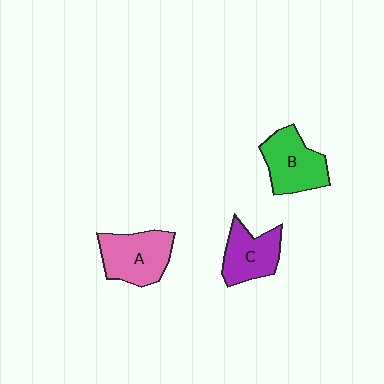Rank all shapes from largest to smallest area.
From largest to smallest: A (pink), B (green), C (purple).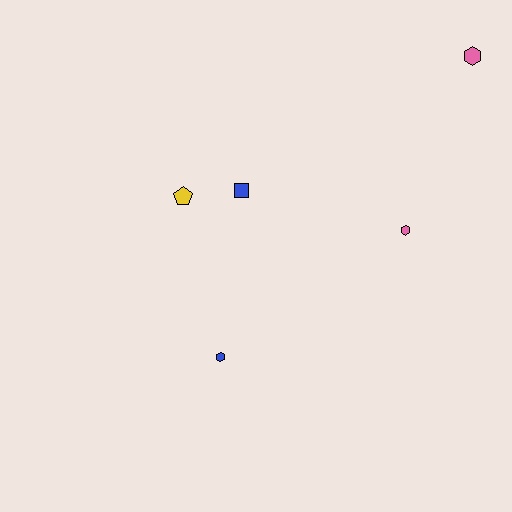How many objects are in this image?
There are 5 objects.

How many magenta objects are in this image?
There are no magenta objects.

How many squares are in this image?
There is 1 square.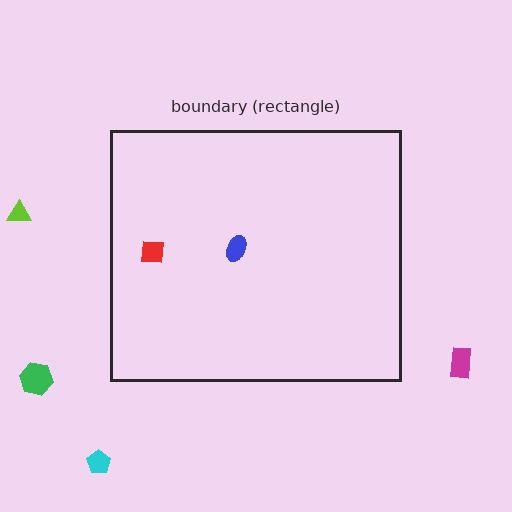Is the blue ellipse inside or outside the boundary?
Inside.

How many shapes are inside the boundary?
2 inside, 4 outside.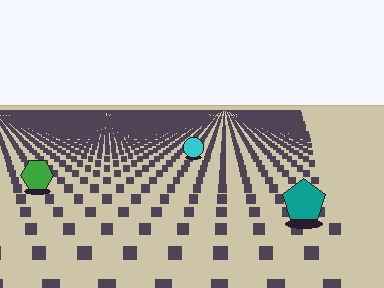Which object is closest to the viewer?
The teal pentagon is closest. The texture marks near it are larger and more spread out.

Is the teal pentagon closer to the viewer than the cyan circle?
Yes. The teal pentagon is closer — you can tell from the texture gradient: the ground texture is coarser near it.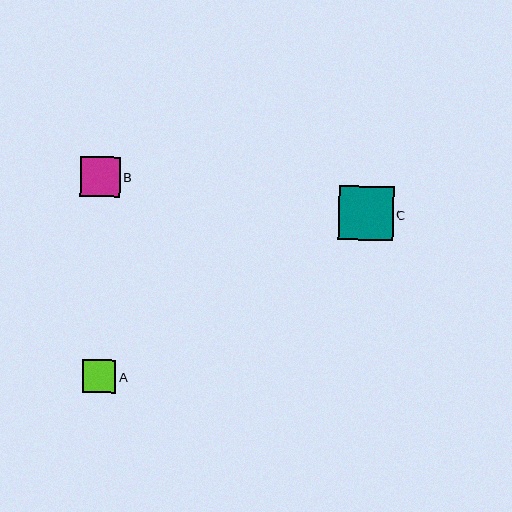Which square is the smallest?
Square A is the smallest with a size of approximately 33 pixels.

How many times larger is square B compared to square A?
Square B is approximately 1.2 times the size of square A.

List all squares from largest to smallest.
From largest to smallest: C, B, A.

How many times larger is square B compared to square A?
Square B is approximately 1.2 times the size of square A.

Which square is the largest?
Square C is the largest with a size of approximately 54 pixels.